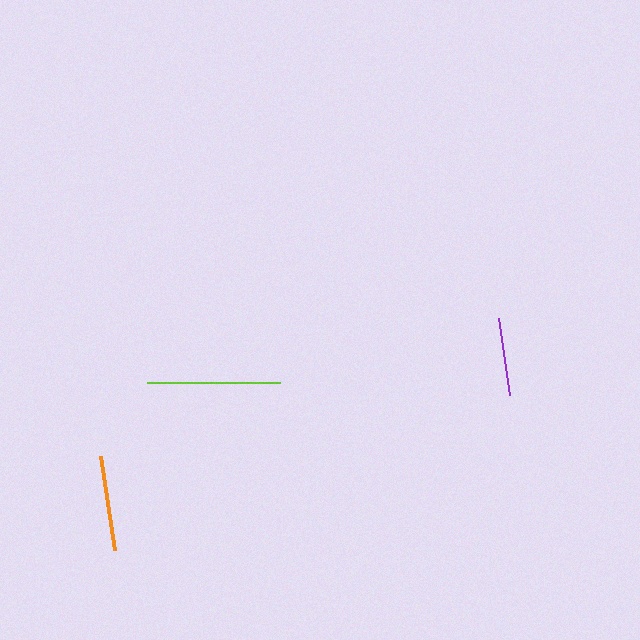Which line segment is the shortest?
The purple line is the shortest at approximately 78 pixels.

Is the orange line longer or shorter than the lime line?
The lime line is longer than the orange line.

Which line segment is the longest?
The lime line is the longest at approximately 133 pixels.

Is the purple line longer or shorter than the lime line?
The lime line is longer than the purple line.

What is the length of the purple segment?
The purple segment is approximately 78 pixels long.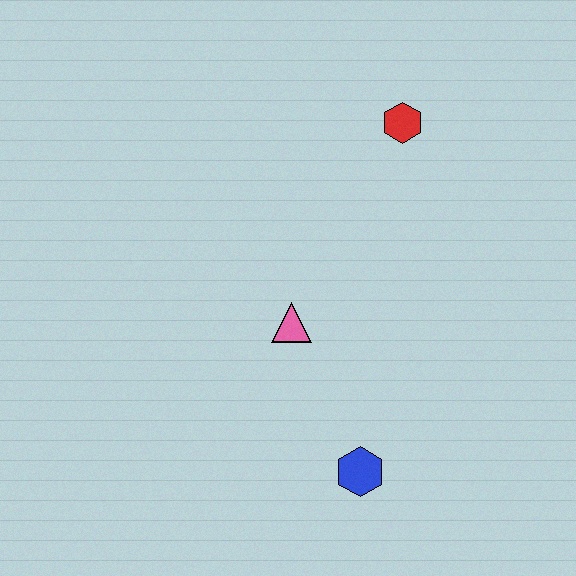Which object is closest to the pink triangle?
The blue hexagon is closest to the pink triangle.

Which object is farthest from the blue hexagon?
The red hexagon is farthest from the blue hexagon.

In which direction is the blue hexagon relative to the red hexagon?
The blue hexagon is below the red hexagon.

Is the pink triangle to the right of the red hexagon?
No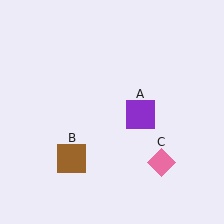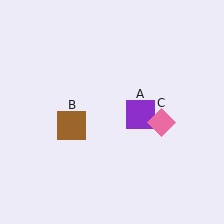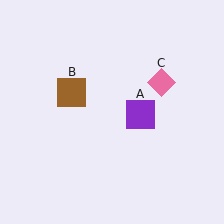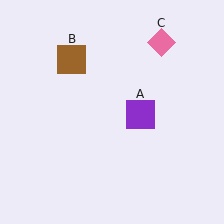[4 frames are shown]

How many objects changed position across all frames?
2 objects changed position: brown square (object B), pink diamond (object C).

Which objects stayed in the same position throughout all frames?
Purple square (object A) remained stationary.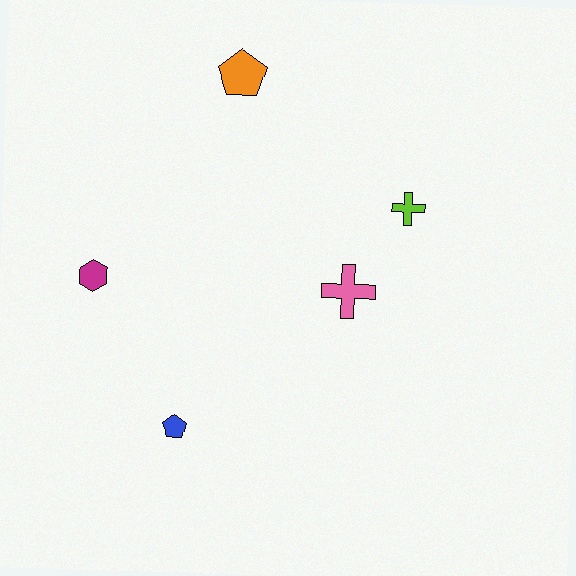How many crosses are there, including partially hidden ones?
There are 2 crosses.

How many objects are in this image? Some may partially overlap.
There are 5 objects.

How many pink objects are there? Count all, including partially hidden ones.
There is 1 pink object.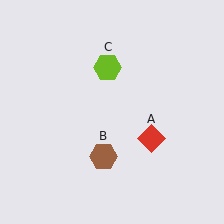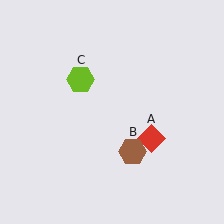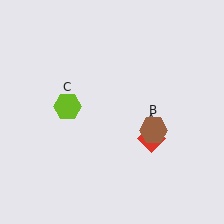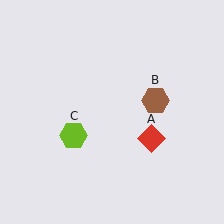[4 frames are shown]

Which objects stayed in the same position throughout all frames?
Red diamond (object A) remained stationary.